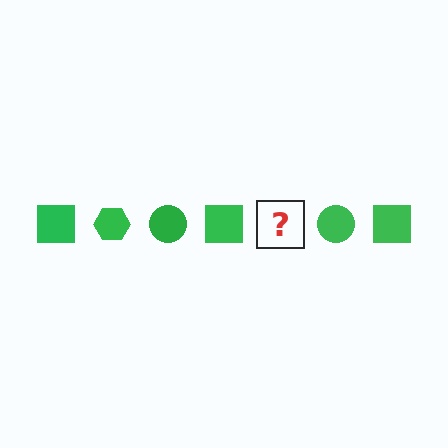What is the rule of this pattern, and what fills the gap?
The rule is that the pattern cycles through square, hexagon, circle shapes in green. The gap should be filled with a green hexagon.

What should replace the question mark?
The question mark should be replaced with a green hexagon.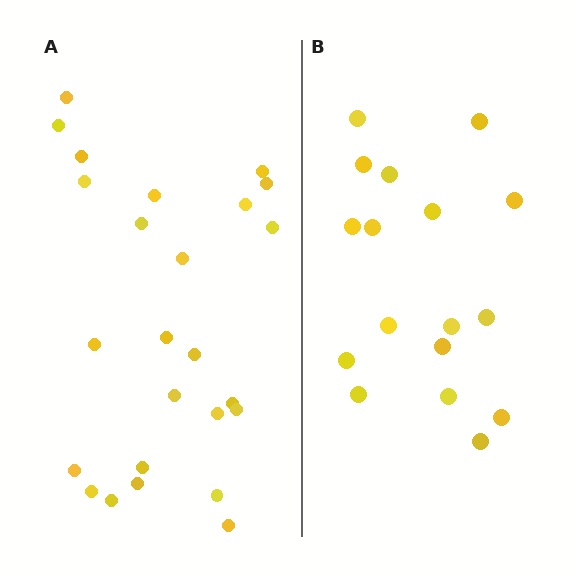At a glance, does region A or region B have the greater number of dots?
Region A (the left region) has more dots.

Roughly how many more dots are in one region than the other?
Region A has roughly 8 or so more dots than region B.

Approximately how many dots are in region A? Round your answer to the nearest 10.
About 20 dots. (The exact count is 25, which rounds to 20.)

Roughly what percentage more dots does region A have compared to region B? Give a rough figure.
About 45% more.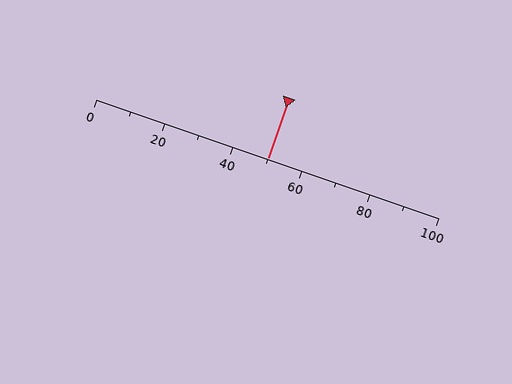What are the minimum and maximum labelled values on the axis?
The axis runs from 0 to 100.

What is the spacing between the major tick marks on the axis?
The major ticks are spaced 20 apart.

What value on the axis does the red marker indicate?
The marker indicates approximately 50.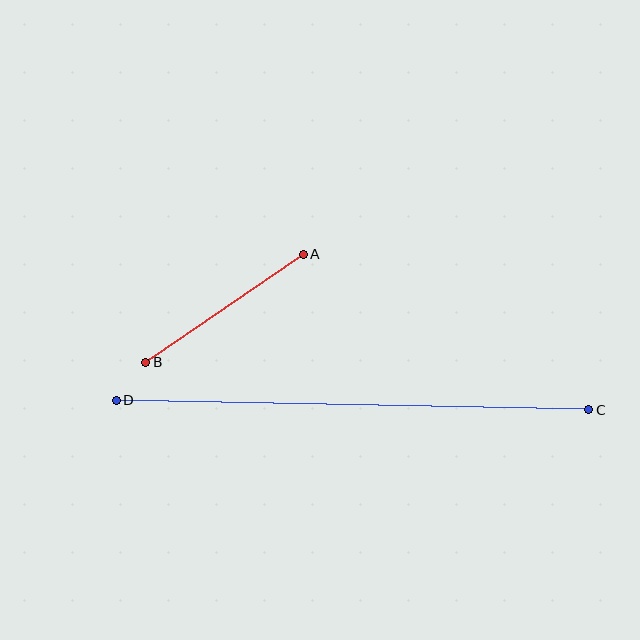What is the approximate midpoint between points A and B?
The midpoint is at approximately (224, 308) pixels.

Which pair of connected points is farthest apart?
Points C and D are farthest apart.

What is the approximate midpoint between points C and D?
The midpoint is at approximately (353, 405) pixels.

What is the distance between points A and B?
The distance is approximately 191 pixels.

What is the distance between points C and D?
The distance is approximately 473 pixels.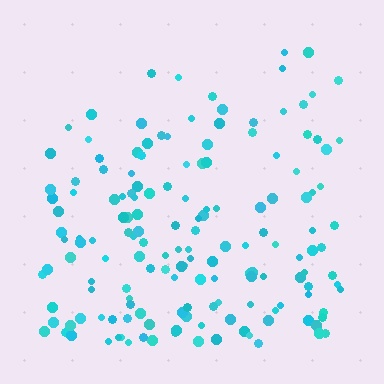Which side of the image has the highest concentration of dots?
The bottom.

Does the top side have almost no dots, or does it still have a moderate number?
Still a moderate number, just noticeably fewer than the bottom.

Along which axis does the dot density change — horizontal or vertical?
Vertical.